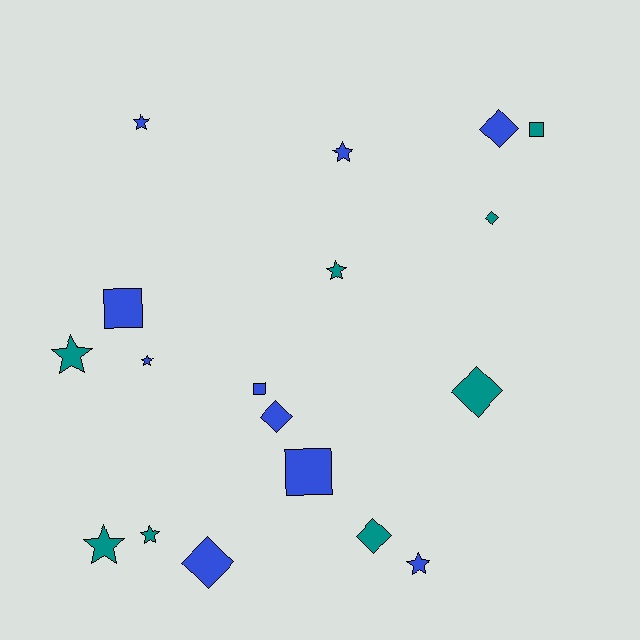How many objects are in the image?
There are 18 objects.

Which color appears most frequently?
Blue, with 10 objects.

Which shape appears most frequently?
Star, with 8 objects.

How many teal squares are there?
There is 1 teal square.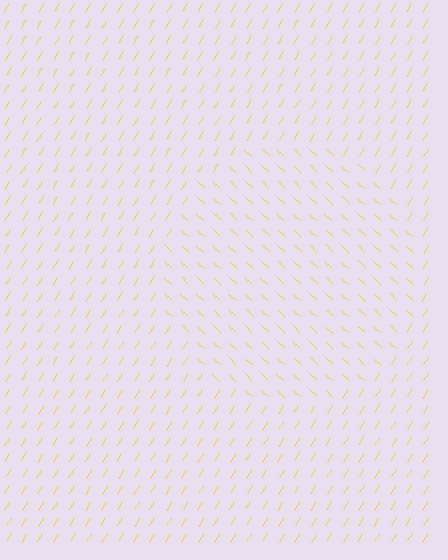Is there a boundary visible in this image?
Yes, there is a texture boundary formed by a change in line orientation.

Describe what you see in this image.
The image is filled with small yellow line segments. A circle region in the image has lines oriented differently from the surrounding lines, creating a visible texture boundary.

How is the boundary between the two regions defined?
The boundary is defined purely by a change in line orientation (approximately 80 degrees difference). All lines are the same color and thickness.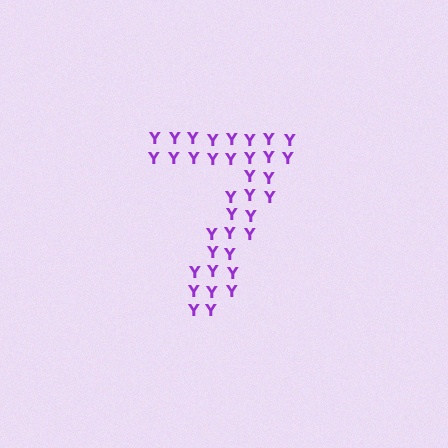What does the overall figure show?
The overall figure shows the digit 7.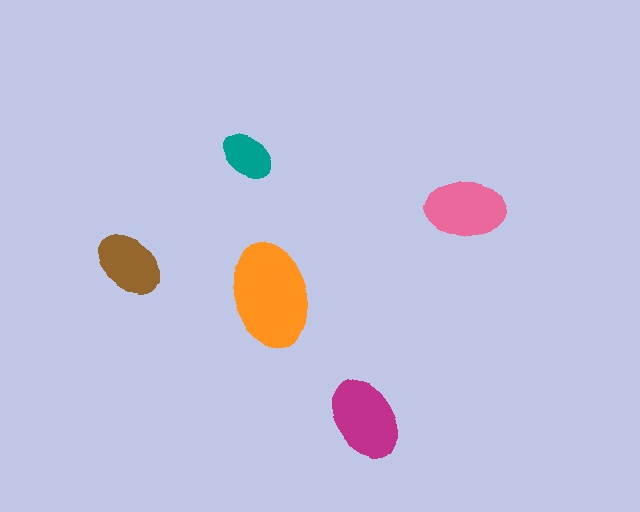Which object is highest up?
The teal ellipse is topmost.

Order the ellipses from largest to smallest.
the orange one, the magenta one, the pink one, the brown one, the teal one.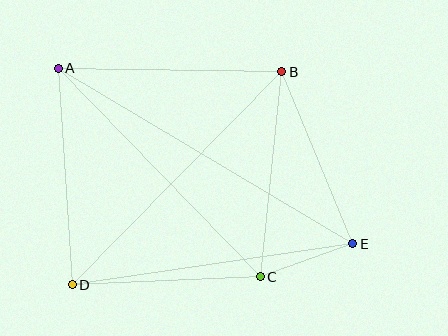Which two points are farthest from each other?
Points A and E are farthest from each other.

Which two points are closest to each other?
Points C and E are closest to each other.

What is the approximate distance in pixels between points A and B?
The distance between A and B is approximately 224 pixels.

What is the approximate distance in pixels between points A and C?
The distance between A and C is approximately 290 pixels.